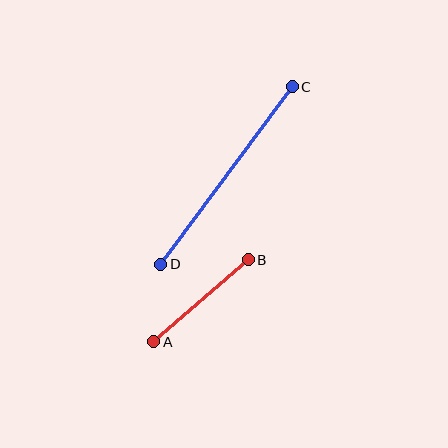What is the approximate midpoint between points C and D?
The midpoint is at approximately (226, 176) pixels.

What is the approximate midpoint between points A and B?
The midpoint is at approximately (201, 301) pixels.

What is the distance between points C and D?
The distance is approximately 221 pixels.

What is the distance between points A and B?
The distance is approximately 125 pixels.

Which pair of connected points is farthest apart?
Points C and D are farthest apart.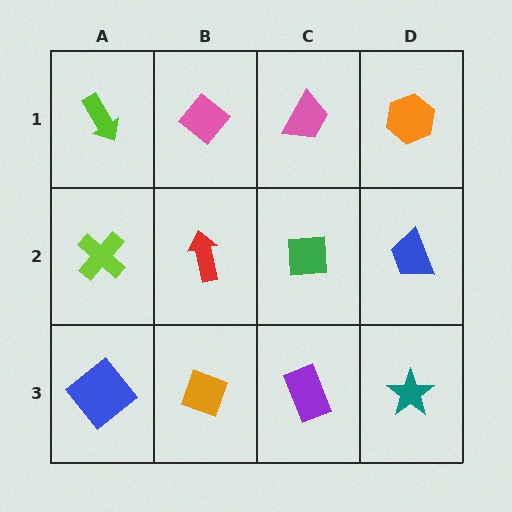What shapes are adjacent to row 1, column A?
A lime cross (row 2, column A), a pink diamond (row 1, column B).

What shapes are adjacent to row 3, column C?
A green square (row 2, column C), an orange diamond (row 3, column B), a teal star (row 3, column D).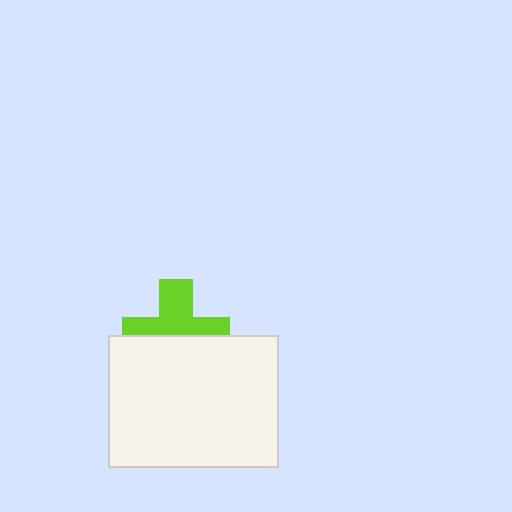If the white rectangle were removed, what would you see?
You would see the complete lime cross.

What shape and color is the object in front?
The object in front is a white rectangle.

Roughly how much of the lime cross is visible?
About half of it is visible (roughly 54%).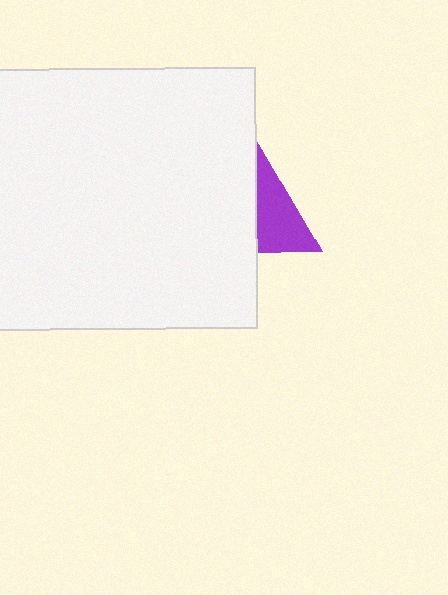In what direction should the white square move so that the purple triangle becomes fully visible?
The white square should move left. That is the shortest direction to clear the overlap and leave the purple triangle fully visible.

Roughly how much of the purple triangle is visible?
About half of it is visible (roughly 47%).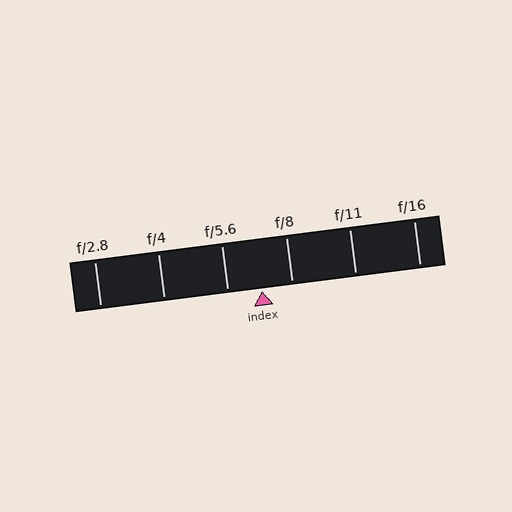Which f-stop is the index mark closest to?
The index mark is closest to f/8.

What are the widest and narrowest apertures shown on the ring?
The widest aperture shown is f/2.8 and the narrowest is f/16.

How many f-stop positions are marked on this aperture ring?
There are 6 f-stop positions marked.